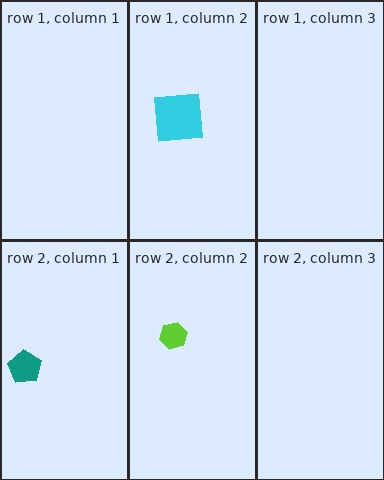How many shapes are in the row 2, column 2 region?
1.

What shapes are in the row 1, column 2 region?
The cyan square.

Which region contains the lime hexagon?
The row 2, column 2 region.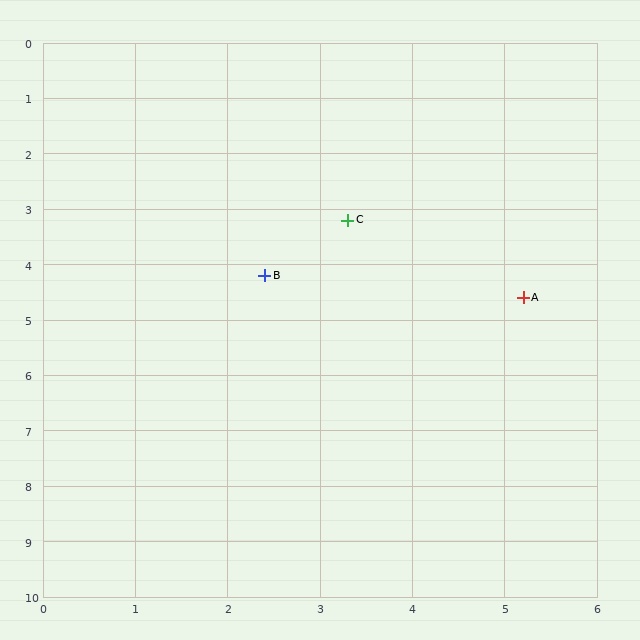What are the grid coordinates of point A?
Point A is at approximately (5.2, 4.6).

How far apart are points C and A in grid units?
Points C and A are about 2.4 grid units apart.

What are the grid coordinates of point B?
Point B is at approximately (2.4, 4.2).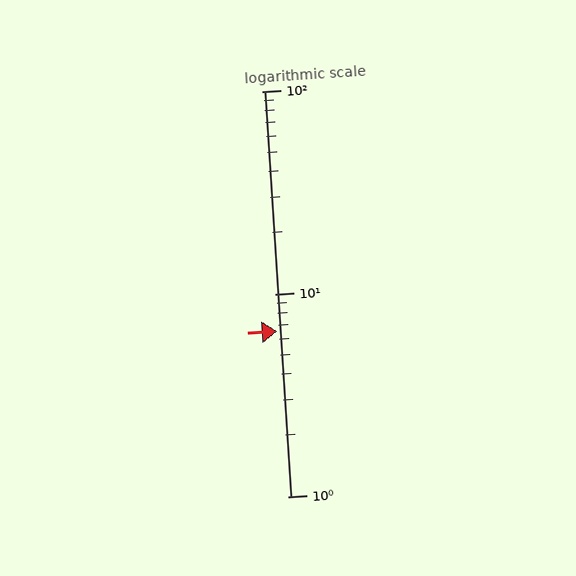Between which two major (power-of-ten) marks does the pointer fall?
The pointer is between 1 and 10.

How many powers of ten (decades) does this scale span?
The scale spans 2 decades, from 1 to 100.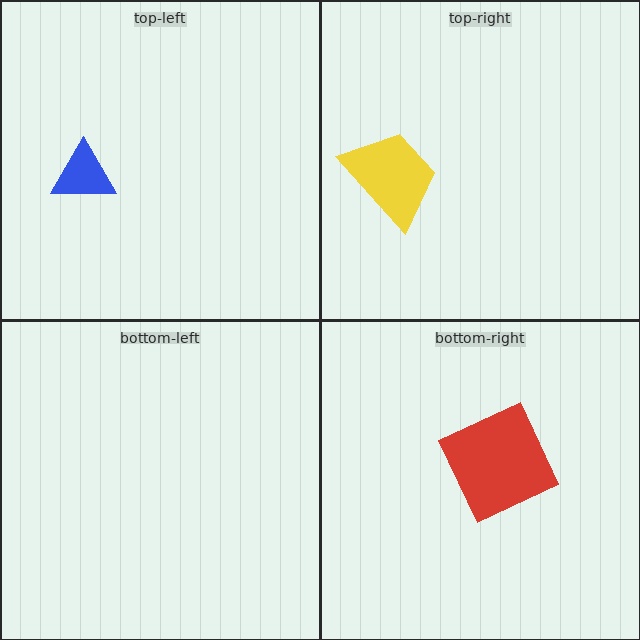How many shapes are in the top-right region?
1.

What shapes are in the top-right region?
The yellow trapezoid.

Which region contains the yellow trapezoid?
The top-right region.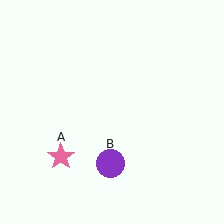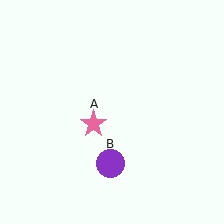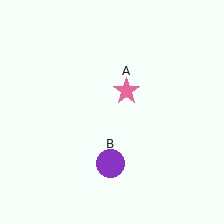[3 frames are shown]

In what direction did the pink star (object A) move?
The pink star (object A) moved up and to the right.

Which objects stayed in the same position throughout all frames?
Purple circle (object B) remained stationary.